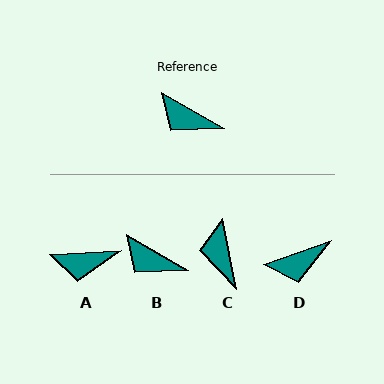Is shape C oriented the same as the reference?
No, it is off by about 49 degrees.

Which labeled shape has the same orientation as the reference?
B.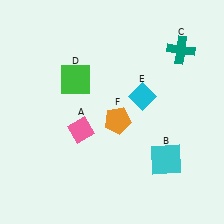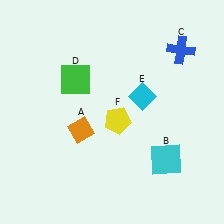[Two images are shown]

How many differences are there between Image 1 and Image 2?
There are 3 differences between the two images.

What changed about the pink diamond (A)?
In Image 1, A is pink. In Image 2, it changed to orange.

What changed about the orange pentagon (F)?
In Image 1, F is orange. In Image 2, it changed to yellow.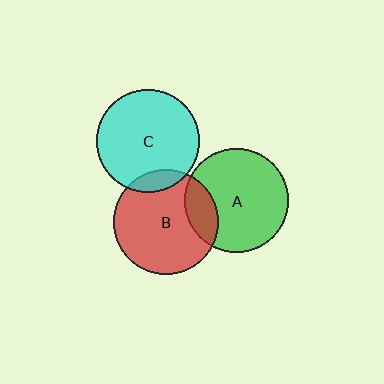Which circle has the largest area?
Circle B (red).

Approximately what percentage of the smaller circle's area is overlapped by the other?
Approximately 10%.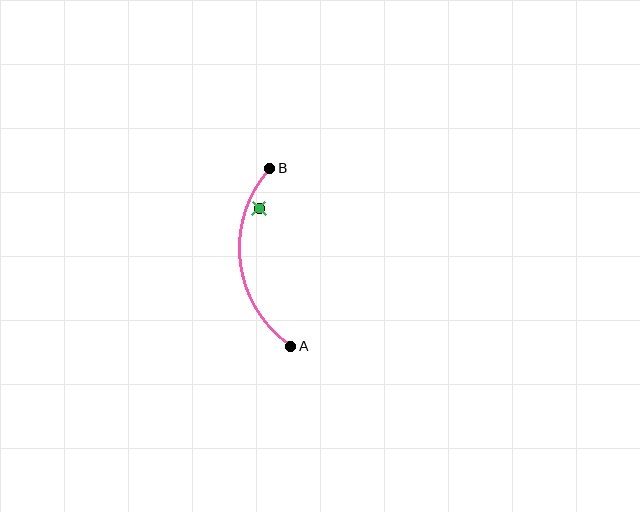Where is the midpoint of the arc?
The arc midpoint is the point on the curve farthest from the straight line joining A and B. It sits to the left of that line.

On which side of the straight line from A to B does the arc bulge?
The arc bulges to the left of the straight line connecting A and B.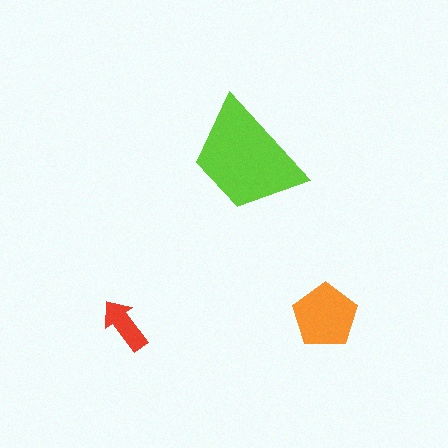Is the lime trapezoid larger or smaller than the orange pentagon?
Larger.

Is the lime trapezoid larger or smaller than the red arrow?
Larger.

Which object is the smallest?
The red arrow.